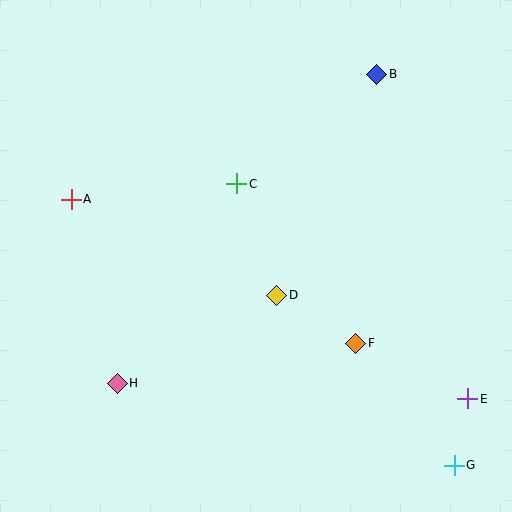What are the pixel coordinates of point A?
Point A is at (71, 199).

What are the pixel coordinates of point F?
Point F is at (356, 343).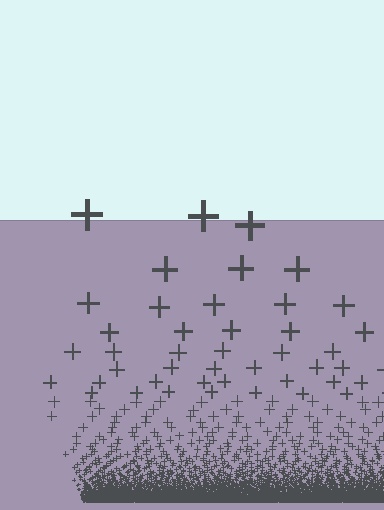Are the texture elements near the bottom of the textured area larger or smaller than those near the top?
Smaller. The gradient is inverted — elements near the bottom are smaller and denser.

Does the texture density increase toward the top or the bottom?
Density increases toward the bottom.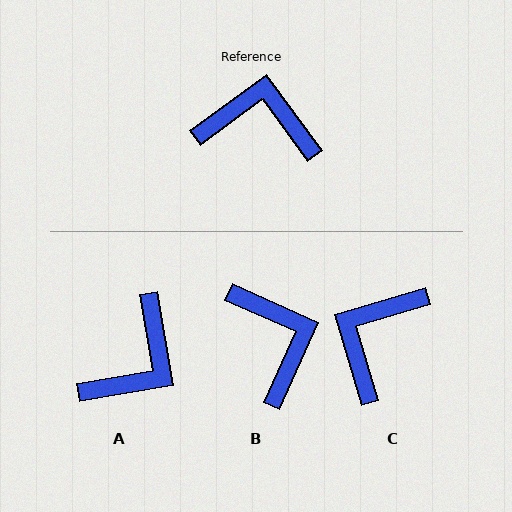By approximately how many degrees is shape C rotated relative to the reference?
Approximately 70 degrees counter-clockwise.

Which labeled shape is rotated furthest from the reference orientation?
A, about 117 degrees away.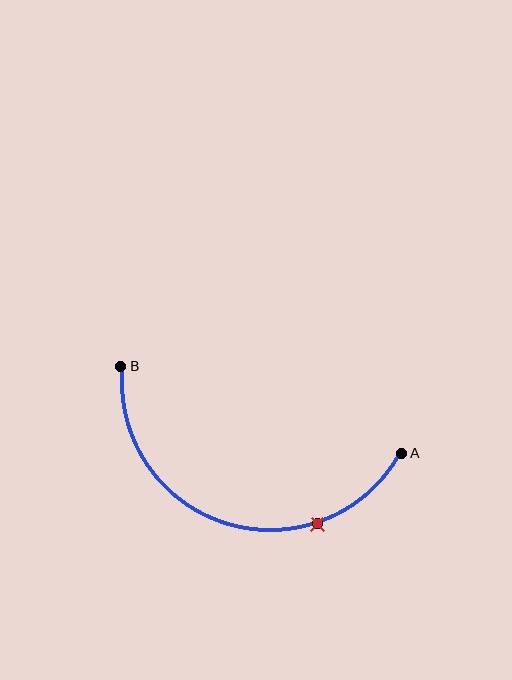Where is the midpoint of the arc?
The arc midpoint is the point on the curve farthest from the straight line joining A and B. It sits below that line.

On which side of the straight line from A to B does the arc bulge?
The arc bulges below the straight line connecting A and B.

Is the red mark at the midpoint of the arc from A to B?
No. The red mark lies on the arc but is closer to endpoint A. The arc midpoint would be at the point on the curve equidistant along the arc from both A and B.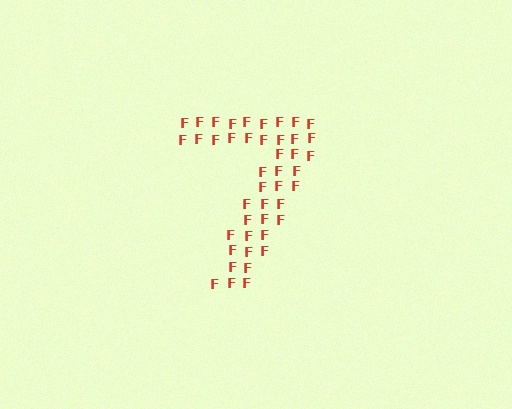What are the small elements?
The small elements are letter F's.